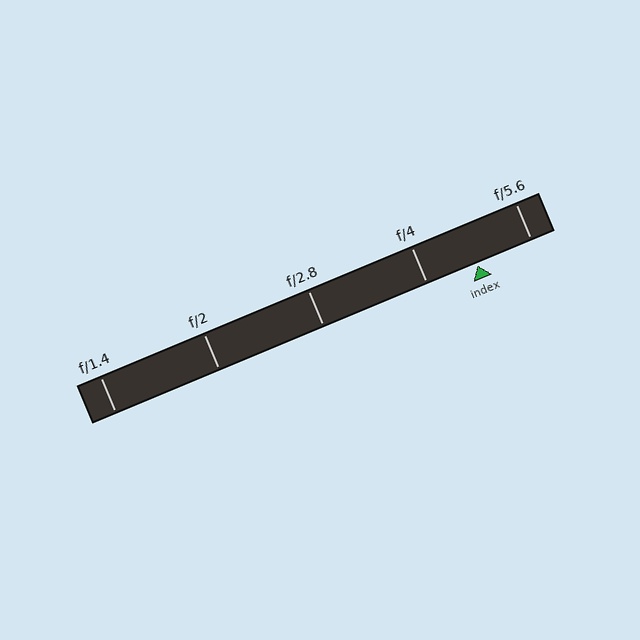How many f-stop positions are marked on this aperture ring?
There are 5 f-stop positions marked.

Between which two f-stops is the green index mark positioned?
The index mark is between f/4 and f/5.6.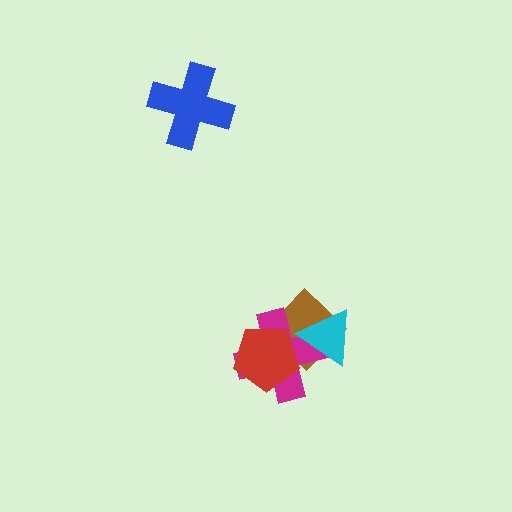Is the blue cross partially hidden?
No, no other shape covers it.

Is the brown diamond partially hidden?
Yes, it is partially covered by another shape.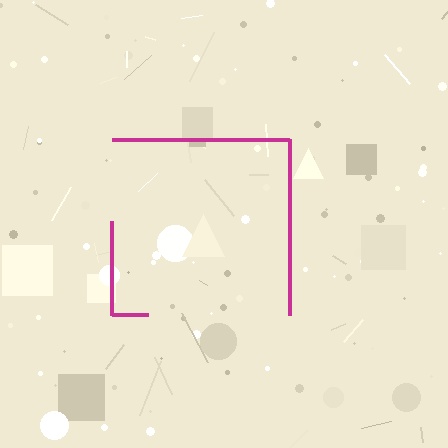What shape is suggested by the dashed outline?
The dashed outline suggests a square.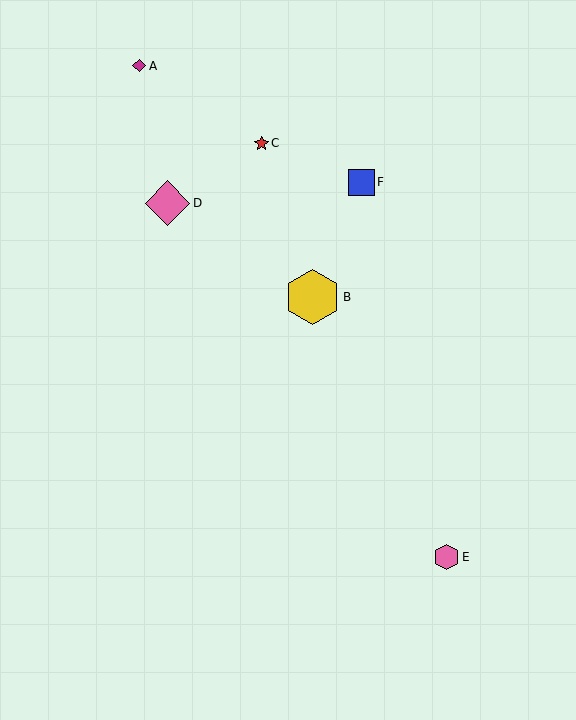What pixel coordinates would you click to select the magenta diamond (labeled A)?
Click at (139, 66) to select the magenta diamond A.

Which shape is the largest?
The yellow hexagon (labeled B) is the largest.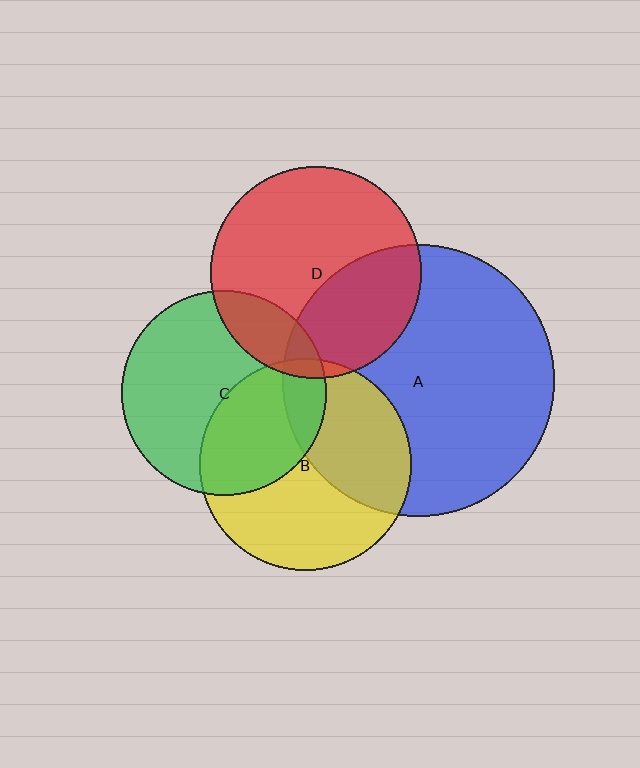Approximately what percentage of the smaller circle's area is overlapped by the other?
Approximately 5%.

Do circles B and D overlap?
Yes.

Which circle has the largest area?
Circle A (blue).